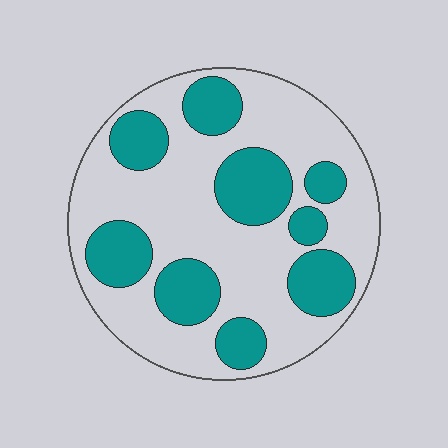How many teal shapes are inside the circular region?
9.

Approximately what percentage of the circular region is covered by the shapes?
Approximately 35%.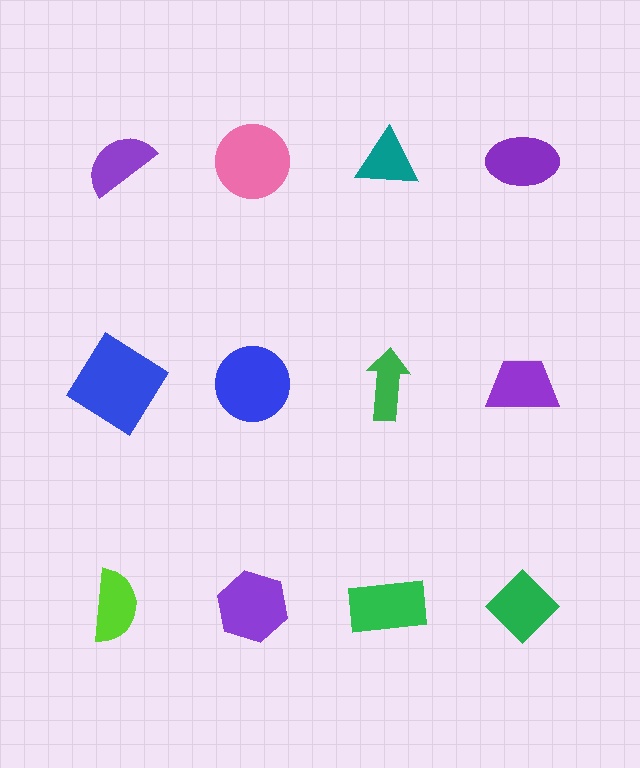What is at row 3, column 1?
A lime semicircle.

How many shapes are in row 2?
4 shapes.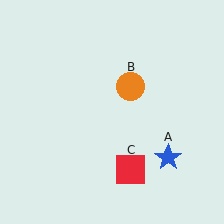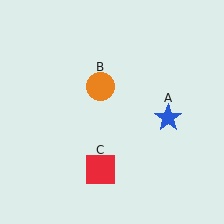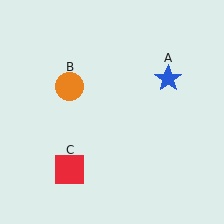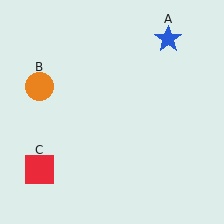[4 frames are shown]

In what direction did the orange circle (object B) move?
The orange circle (object B) moved left.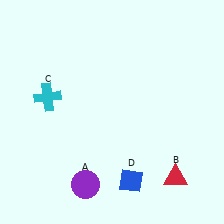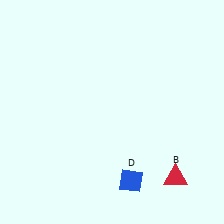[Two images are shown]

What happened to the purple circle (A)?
The purple circle (A) was removed in Image 2. It was in the bottom-left area of Image 1.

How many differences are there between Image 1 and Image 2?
There are 2 differences between the two images.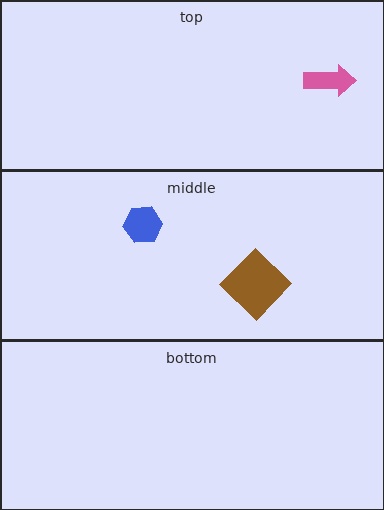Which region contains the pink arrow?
The top region.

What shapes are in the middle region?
The blue hexagon, the brown diamond.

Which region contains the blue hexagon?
The middle region.